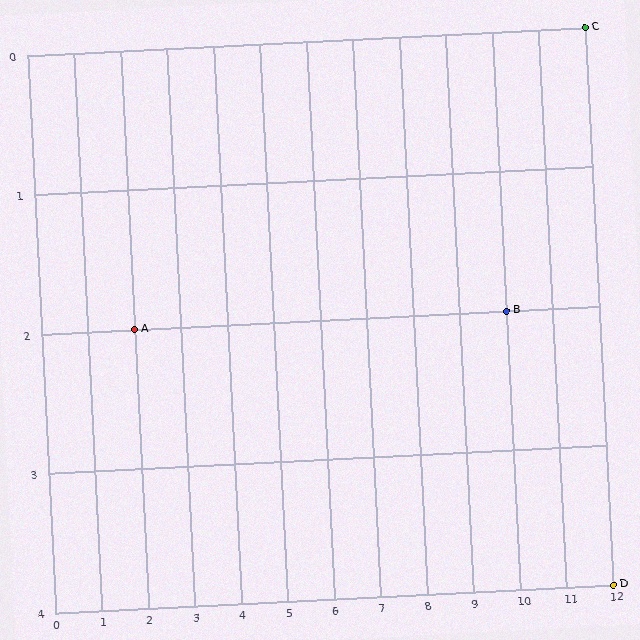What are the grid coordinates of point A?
Point A is at grid coordinates (2, 2).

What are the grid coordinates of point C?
Point C is at grid coordinates (12, 0).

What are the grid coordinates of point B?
Point B is at grid coordinates (10, 2).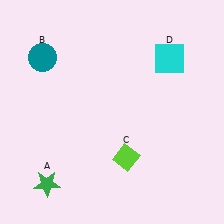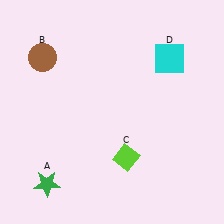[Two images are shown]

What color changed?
The circle (B) changed from teal in Image 1 to brown in Image 2.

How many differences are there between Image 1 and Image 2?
There is 1 difference between the two images.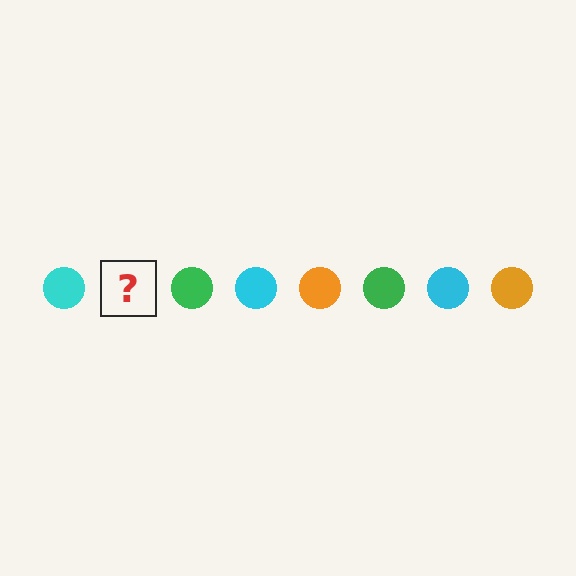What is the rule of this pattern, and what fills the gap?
The rule is that the pattern cycles through cyan, orange, green circles. The gap should be filled with an orange circle.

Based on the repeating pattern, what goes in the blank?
The blank should be an orange circle.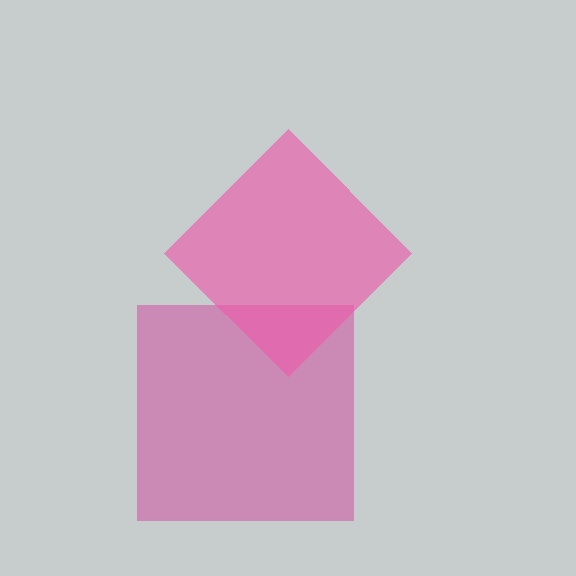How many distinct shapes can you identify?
There are 2 distinct shapes: a magenta square, a pink diamond.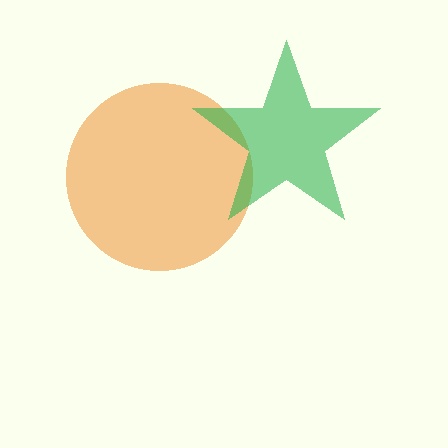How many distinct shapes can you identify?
There are 2 distinct shapes: an orange circle, a green star.